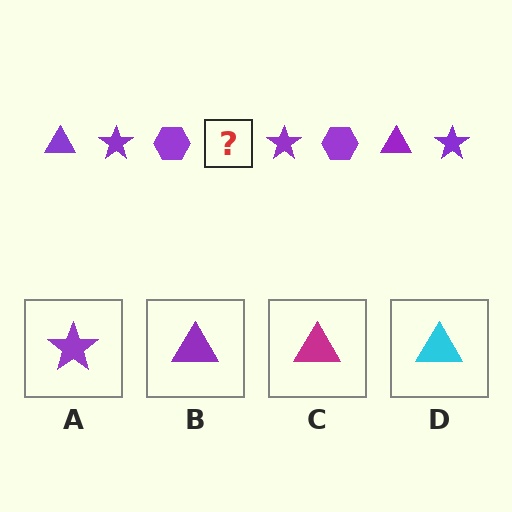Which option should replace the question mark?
Option B.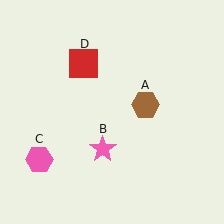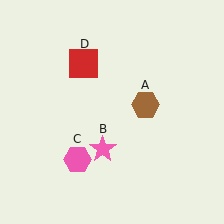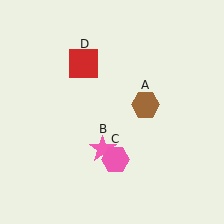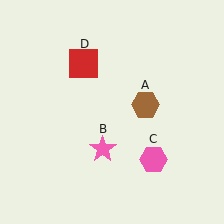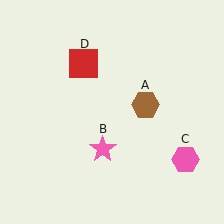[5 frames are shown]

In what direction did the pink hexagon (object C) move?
The pink hexagon (object C) moved right.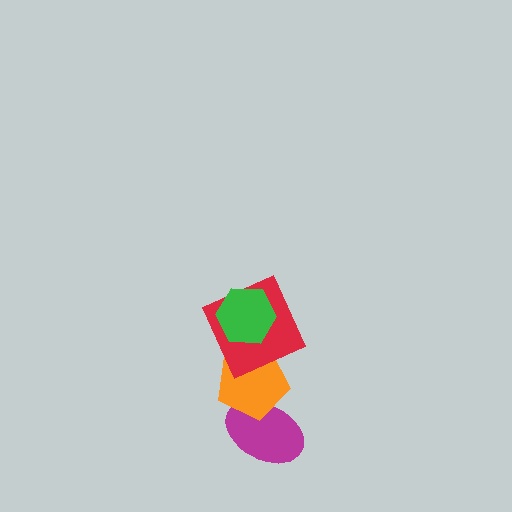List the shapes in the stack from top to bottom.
From top to bottom: the green hexagon, the red square, the orange pentagon, the magenta ellipse.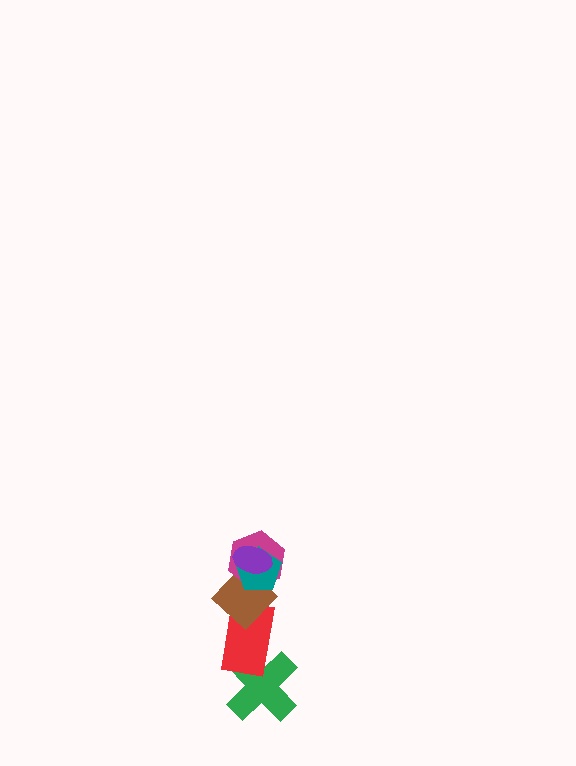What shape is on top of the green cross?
The red rectangle is on top of the green cross.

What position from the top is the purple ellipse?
The purple ellipse is 1st from the top.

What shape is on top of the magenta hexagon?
The teal pentagon is on top of the magenta hexagon.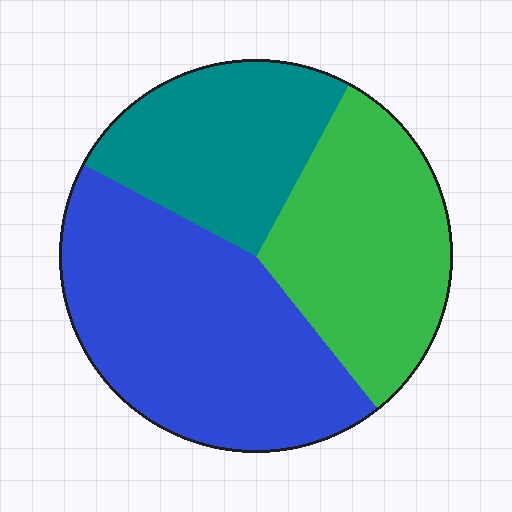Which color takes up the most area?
Blue, at roughly 45%.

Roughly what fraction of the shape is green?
Green takes up between a sixth and a third of the shape.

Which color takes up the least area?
Teal, at roughly 25%.